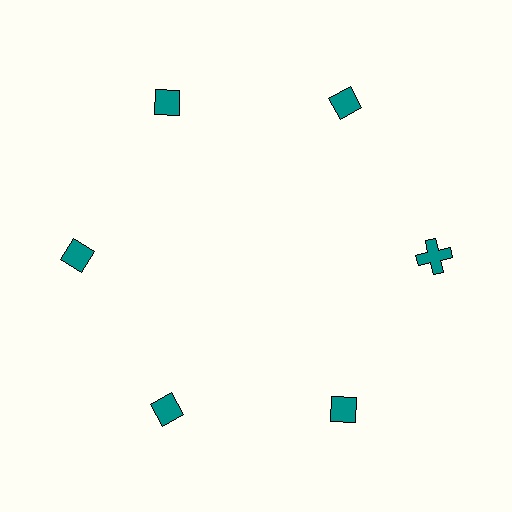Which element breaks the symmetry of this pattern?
The teal cross at roughly the 3 o'clock position breaks the symmetry. All other shapes are teal diamonds.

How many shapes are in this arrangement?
There are 6 shapes arranged in a ring pattern.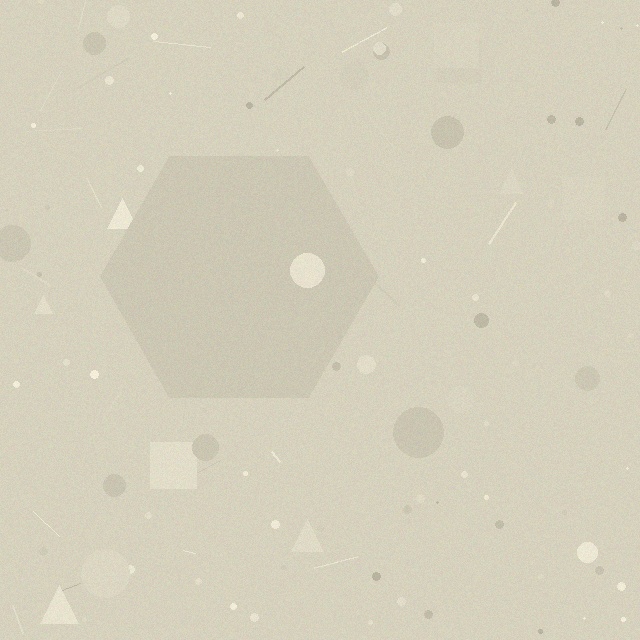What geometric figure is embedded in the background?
A hexagon is embedded in the background.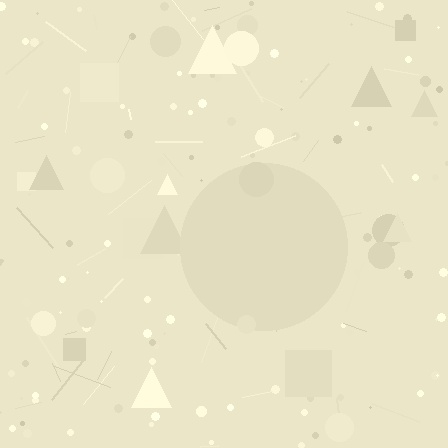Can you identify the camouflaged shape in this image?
The camouflaged shape is a circle.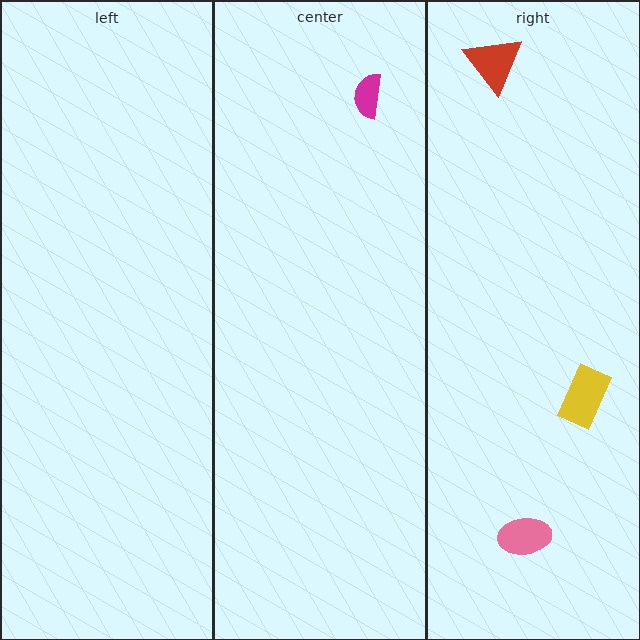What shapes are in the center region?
The magenta semicircle.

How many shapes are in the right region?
3.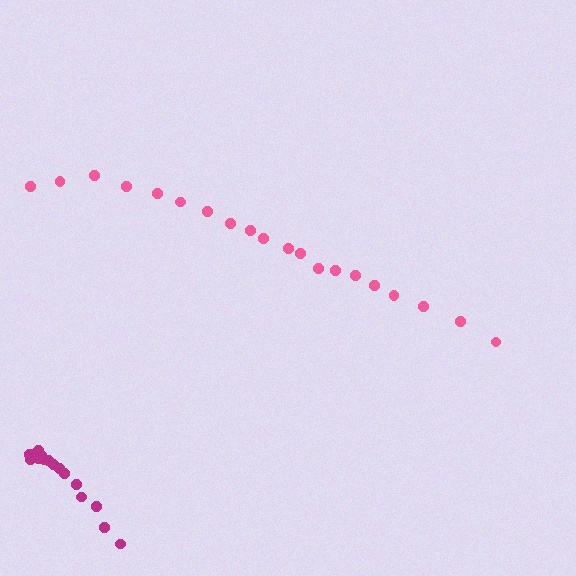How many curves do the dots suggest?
There are 2 distinct paths.